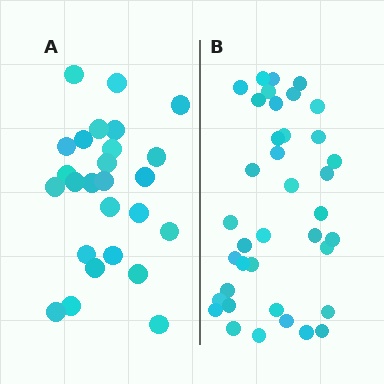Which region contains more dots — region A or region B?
Region B (the right region) has more dots.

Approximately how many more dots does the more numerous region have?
Region B has roughly 12 or so more dots than region A.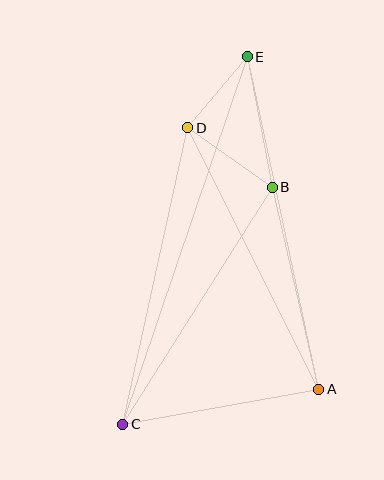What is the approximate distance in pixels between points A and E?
The distance between A and E is approximately 340 pixels.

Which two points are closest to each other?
Points D and E are closest to each other.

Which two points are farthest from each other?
Points C and E are farthest from each other.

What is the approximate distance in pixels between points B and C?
The distance between B and C is approximately 280 pixels.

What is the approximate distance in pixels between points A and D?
The distance between A and D is approximately 292 pixels.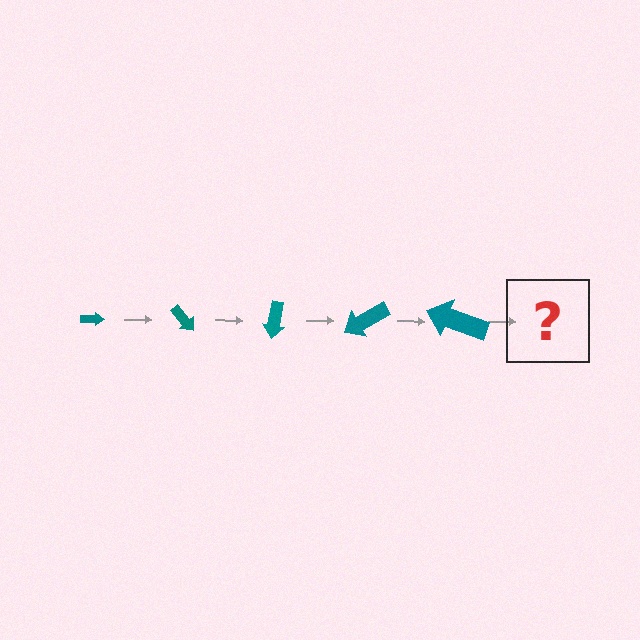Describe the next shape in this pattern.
It should be an arrow, larger than the previous one and rotated 250 degrees from the start.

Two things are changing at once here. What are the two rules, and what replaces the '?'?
The two rules are that the arrow grows larger each step and it rotates 50 degrees each step. The '?' should be an arrow, larger than the previous one and rotated 250 degrees from the start.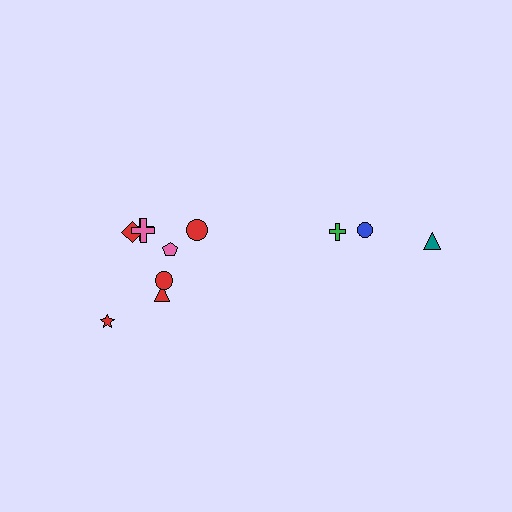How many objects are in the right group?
There are 3 objects.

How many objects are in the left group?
There are 8 objects.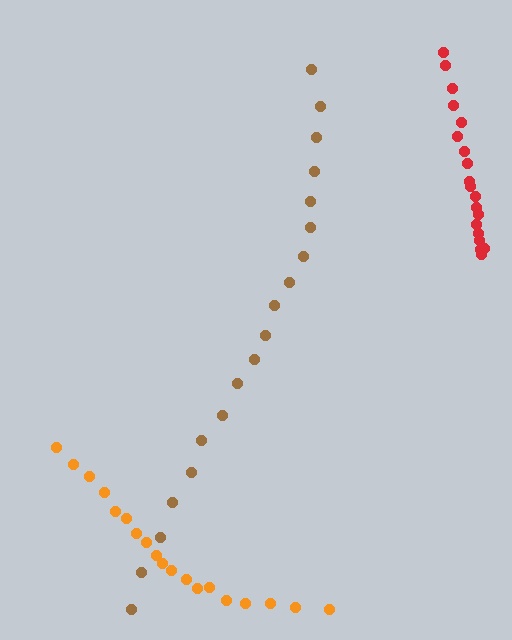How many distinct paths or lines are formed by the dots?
There are 3 distinct paths.